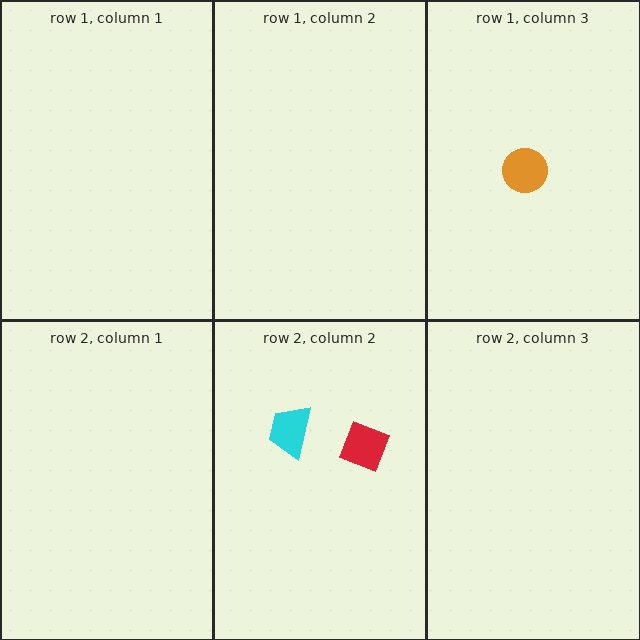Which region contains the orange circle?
The row 1, column 3 region.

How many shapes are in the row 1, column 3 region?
1.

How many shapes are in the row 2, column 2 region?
2.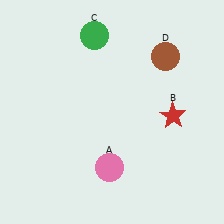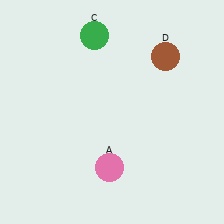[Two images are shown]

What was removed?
The red star (B) was removed in Image 2.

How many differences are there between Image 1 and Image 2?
There is 1 difference between the two images.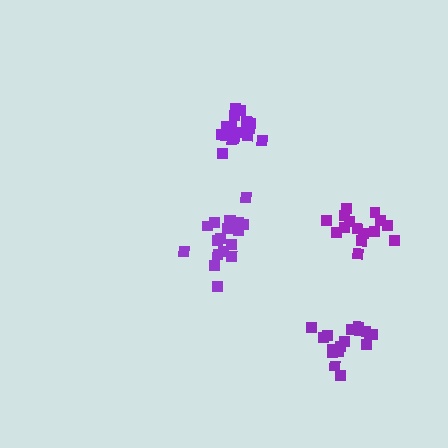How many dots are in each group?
Group 1: 19 dots, Group 2: 17 dots, Group 3: 15 dots, Group 4: 18 dots (69 total).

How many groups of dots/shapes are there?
There are 4 groups.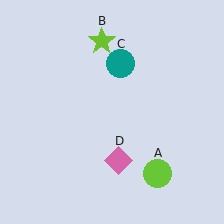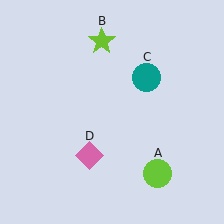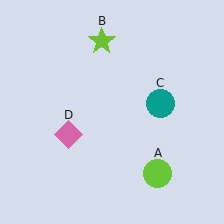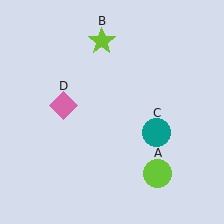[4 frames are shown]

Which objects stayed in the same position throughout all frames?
Lime circle (object A) and lime star (object B) remained stationary.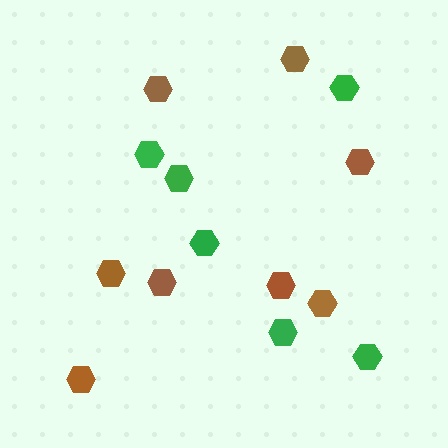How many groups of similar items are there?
There are 2 groups: one group of brown hexagons (8) and one group of green hexagons (6).